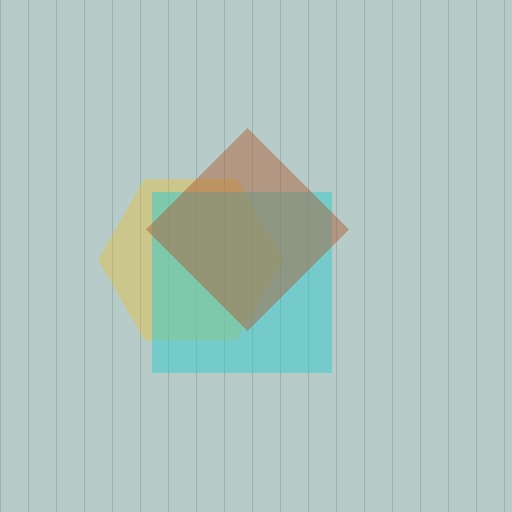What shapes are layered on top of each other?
The layered shapes are: a yellow hexagon, a cyan square, a brown diamond.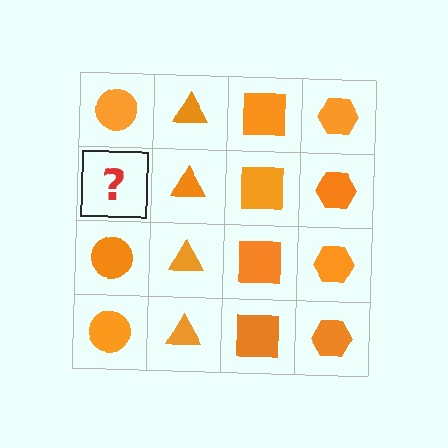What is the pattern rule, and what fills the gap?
The rule is that each column has a consistent shape. The gap should be filled with an orange circle.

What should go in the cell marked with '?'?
The missing cell should contain an orange circle.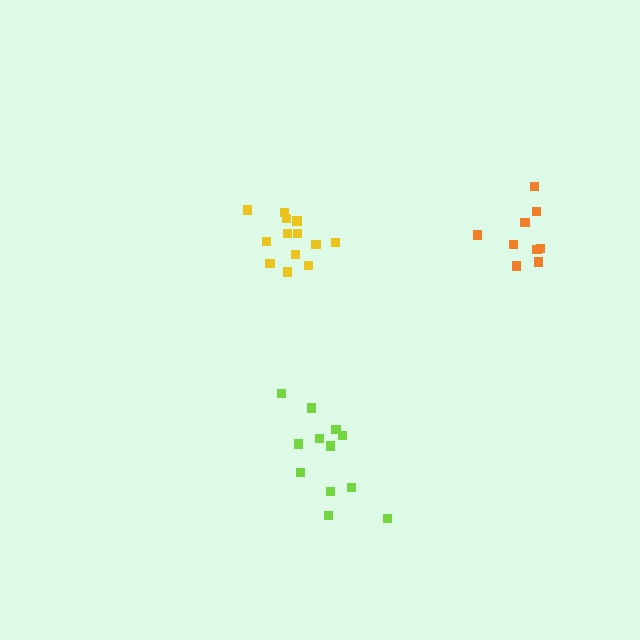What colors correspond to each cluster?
The clusters are colored: orange, yellow, lime.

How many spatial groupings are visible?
There are 3 spatial groupings.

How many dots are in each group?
Group 1: 9 dots, Group 2: 13 dots, Group 3: 12 dots (34 total).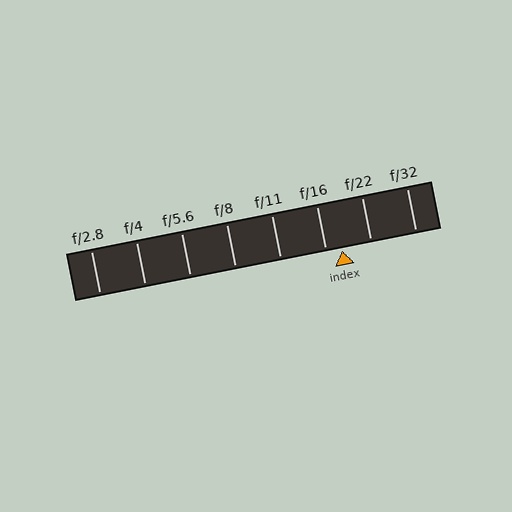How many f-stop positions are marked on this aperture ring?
There are 8 f-stop positions marked.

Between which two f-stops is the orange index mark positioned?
The index mark is between f/16 and f/22.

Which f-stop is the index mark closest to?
The index mark is closest to f/16.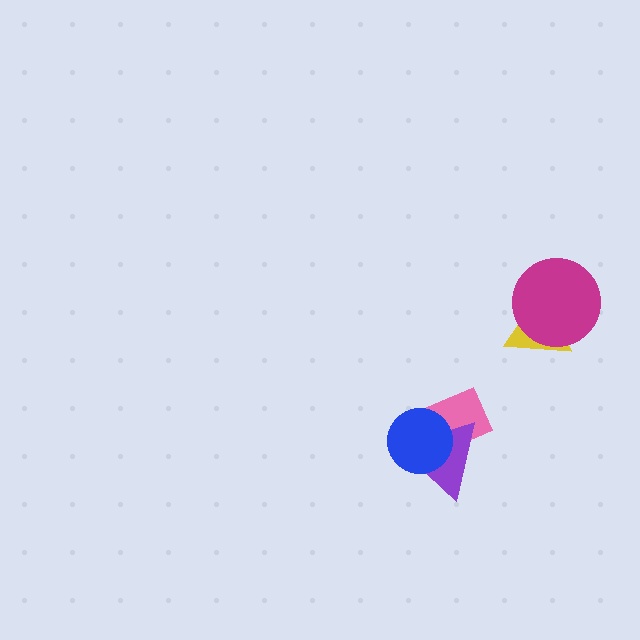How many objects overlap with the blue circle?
2 objects overlap with the blue circle.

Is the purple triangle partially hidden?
Yes, it is partially covered by another shape.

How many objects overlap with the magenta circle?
1 object overlaps with the magenta circle.